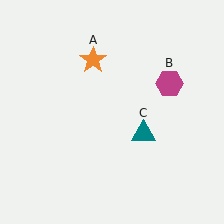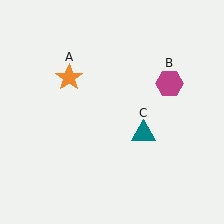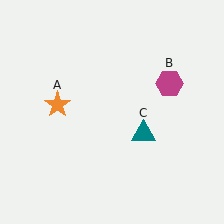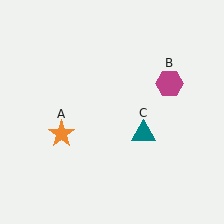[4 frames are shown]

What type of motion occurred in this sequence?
The orange star (object A) rotated counterclockwise around the center of the scene.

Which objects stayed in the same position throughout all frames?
Magenta hexagon (object B) and teal triangle (object C) remained stationary.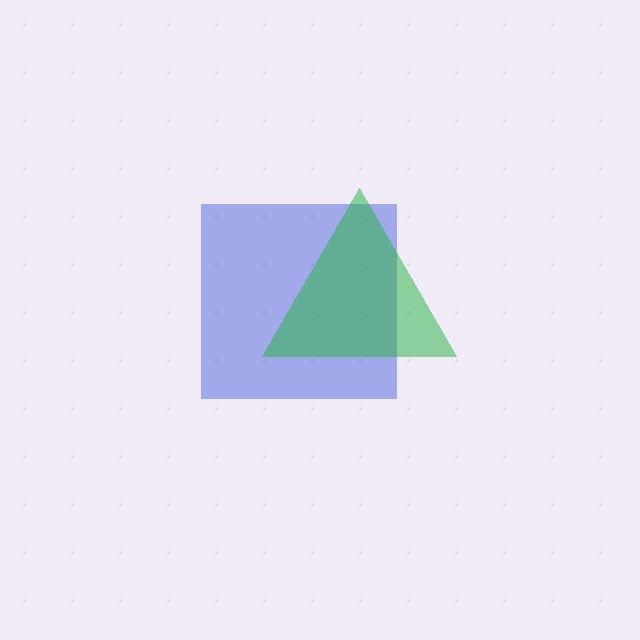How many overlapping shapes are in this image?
There are 2 overlapping shapes in the image.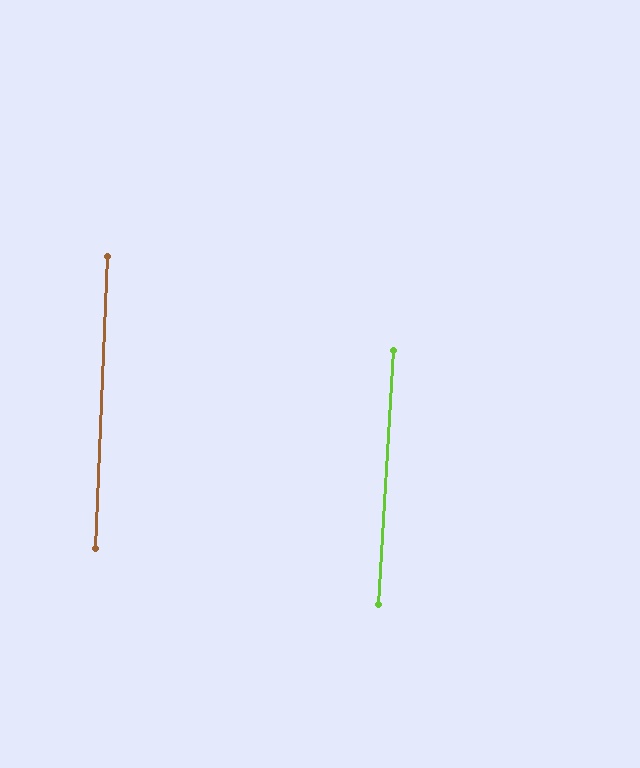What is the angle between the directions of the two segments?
Approximately 1 degree.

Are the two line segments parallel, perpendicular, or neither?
Parallel — their directions differ by only 1.1°.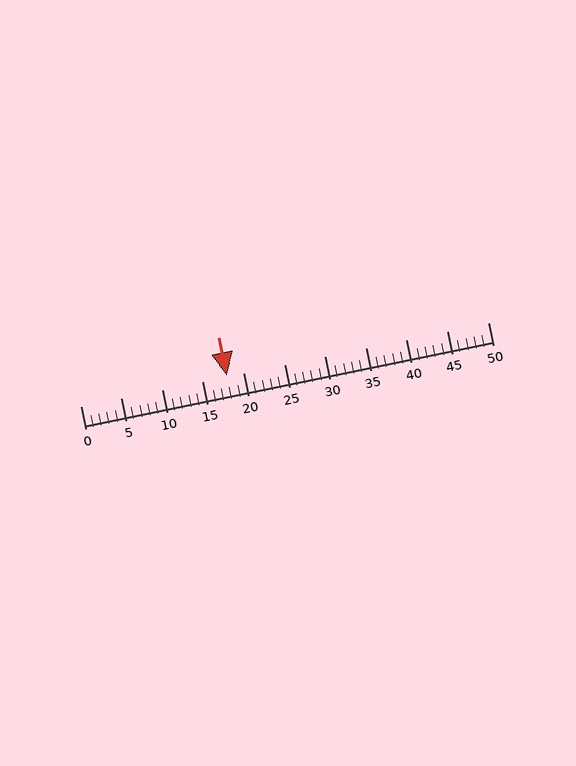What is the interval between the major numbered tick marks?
The major tick marks are spaced 5 units apart.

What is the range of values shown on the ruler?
The ruler shows values from 0 to 50.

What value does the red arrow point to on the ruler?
The red arrow points to approximately 18.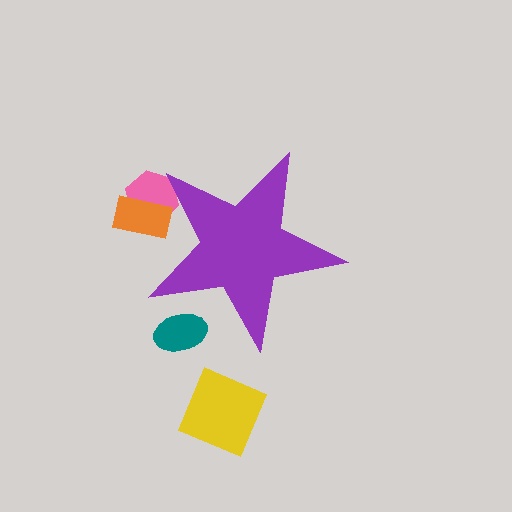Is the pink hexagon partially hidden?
Yes, the pink hexagon is partially hidden behind the purple star.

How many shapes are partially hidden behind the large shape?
3 shapes are partially hidden.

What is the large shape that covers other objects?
A purple star.